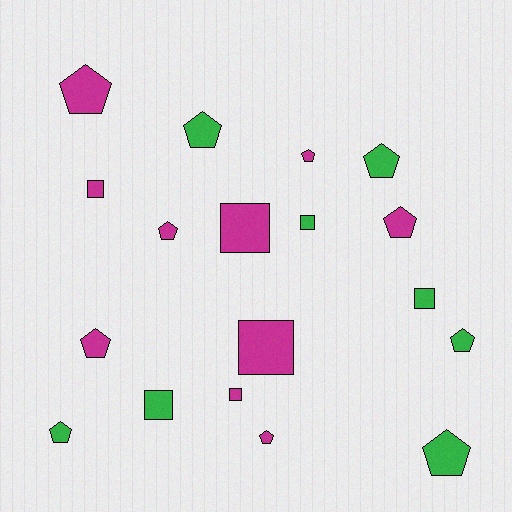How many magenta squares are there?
There are 4 magenta squares.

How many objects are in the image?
There are 18 objects.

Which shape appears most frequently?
Pentagon, with 11 objects.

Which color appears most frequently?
Magenta, with 10 objects.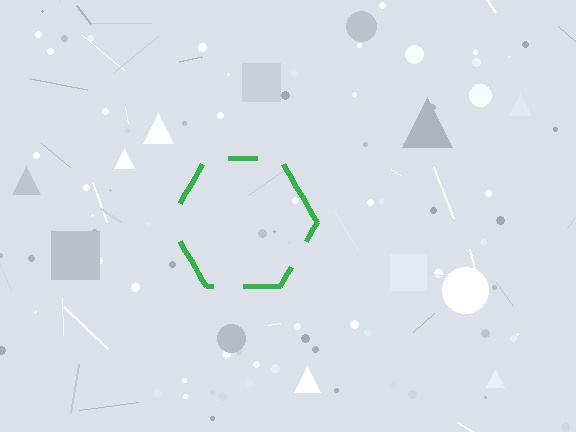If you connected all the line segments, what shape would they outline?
They would outline a hexagon.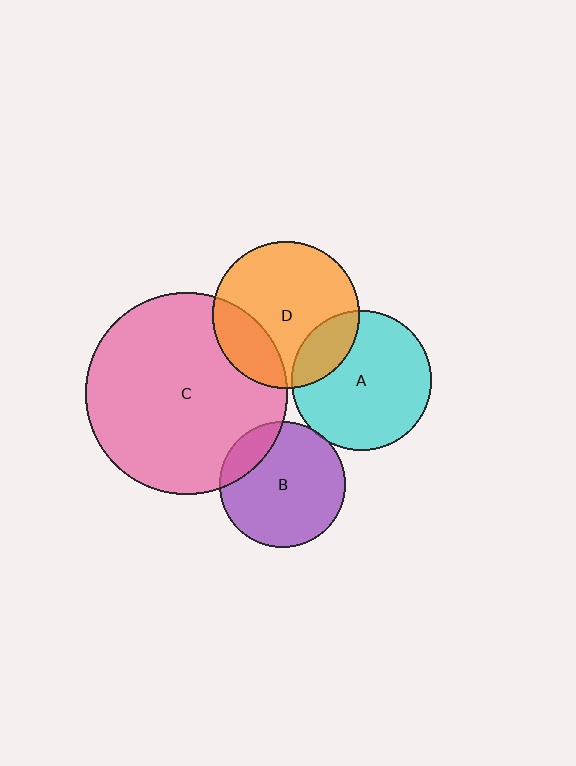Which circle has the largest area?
Circle C (pink).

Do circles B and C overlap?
Yes.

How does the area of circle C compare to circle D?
Approximately 1.9 times.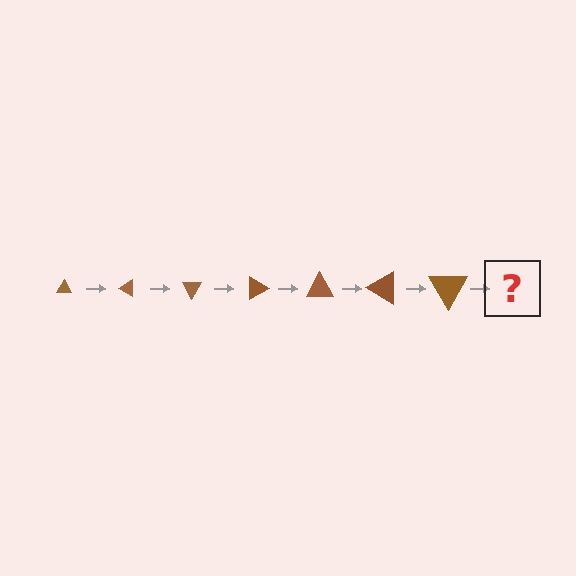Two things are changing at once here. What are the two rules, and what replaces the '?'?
The two rules are that the triangle grows larger each step and it rotates 30 degrees each step. The '?' should be a triangle, larger than the previous one and rotated 210 degrees from the start.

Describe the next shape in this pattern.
It should be a triangle, larger than the previous one and rotated 210 degrees from the start.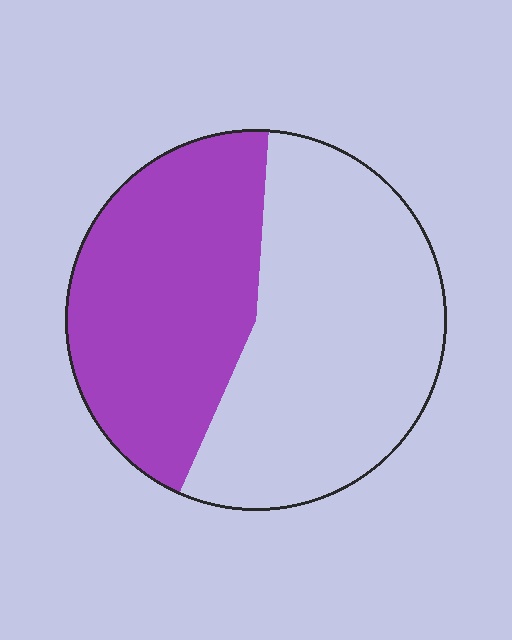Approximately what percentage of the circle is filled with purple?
Approximately 45%.